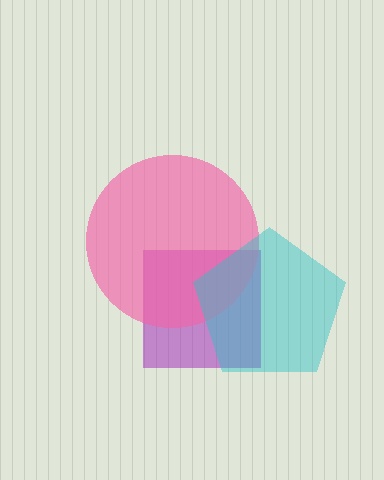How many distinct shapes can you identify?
There are 3 distinct shapes: a purple square, a pink circle, a cyan pentagon.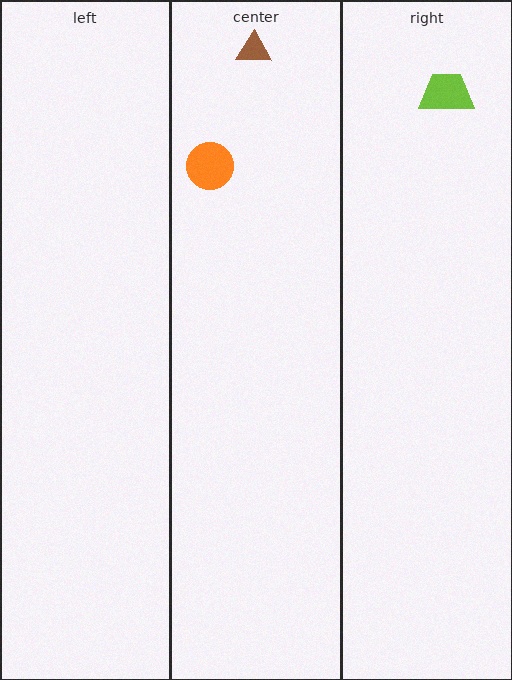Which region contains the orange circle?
The center region.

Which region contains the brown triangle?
The center region.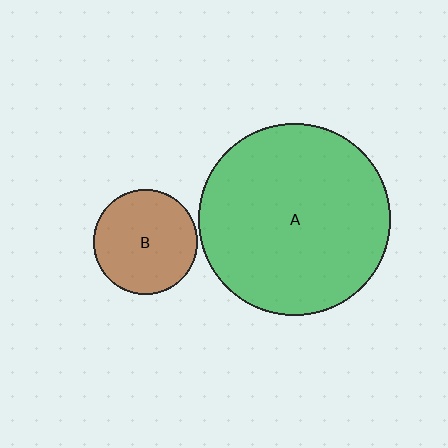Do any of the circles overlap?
No, none of the circles overlap.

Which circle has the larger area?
Circle A (green).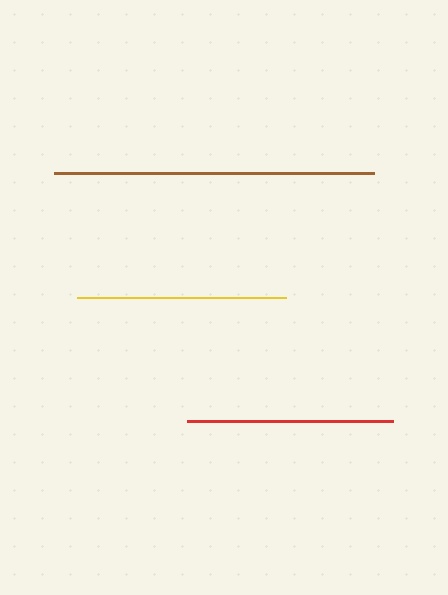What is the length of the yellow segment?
The yellow segment is approximately 208 pixels long.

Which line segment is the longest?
The brown line is the longest at approximately 320 pixels.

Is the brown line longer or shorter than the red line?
The brown line is longer than the red line.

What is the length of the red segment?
The red segment is approximately 206 pixels long.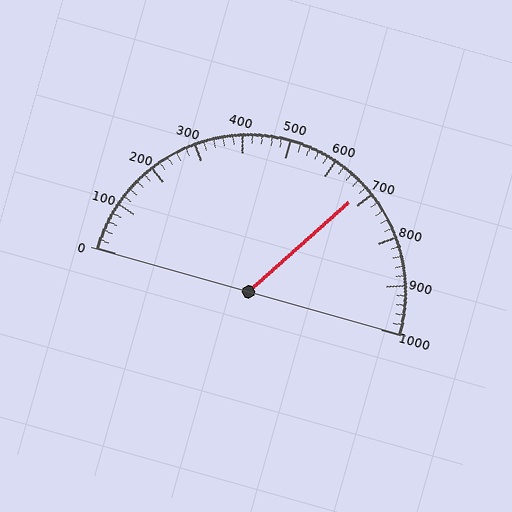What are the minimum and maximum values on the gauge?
The gauge ranges from 0 to 1000.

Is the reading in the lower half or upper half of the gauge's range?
The reading is in the upper half of the range (0 to 1000).